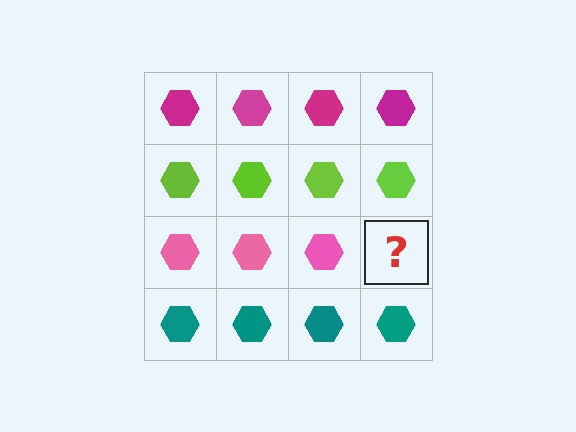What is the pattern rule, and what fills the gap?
The rule is that each row has a consistent color. The gap should be filled with a pink hexagon.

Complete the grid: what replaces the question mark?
The question mark should be replaced with a pink hexagon.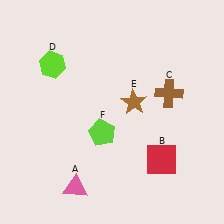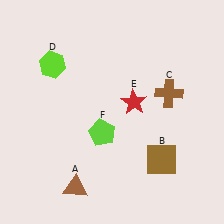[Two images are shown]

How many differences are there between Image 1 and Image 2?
There are 3 differences between the two images.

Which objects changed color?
A changed from pink to brown. B changed from red to brown. E changed from brown to red.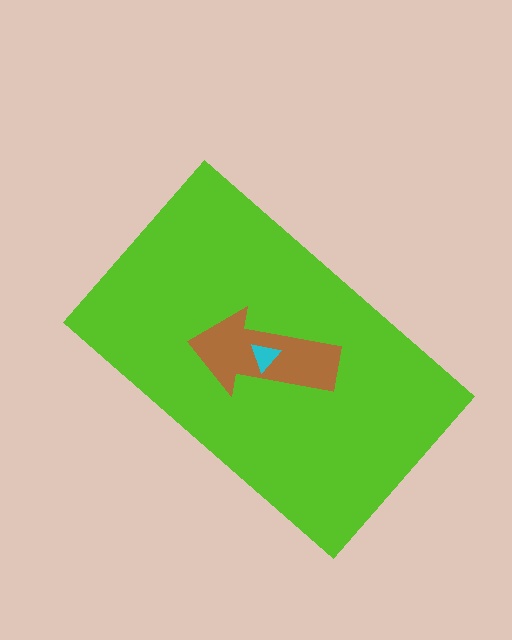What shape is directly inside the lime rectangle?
The brown arrow.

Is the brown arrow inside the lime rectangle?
Yes.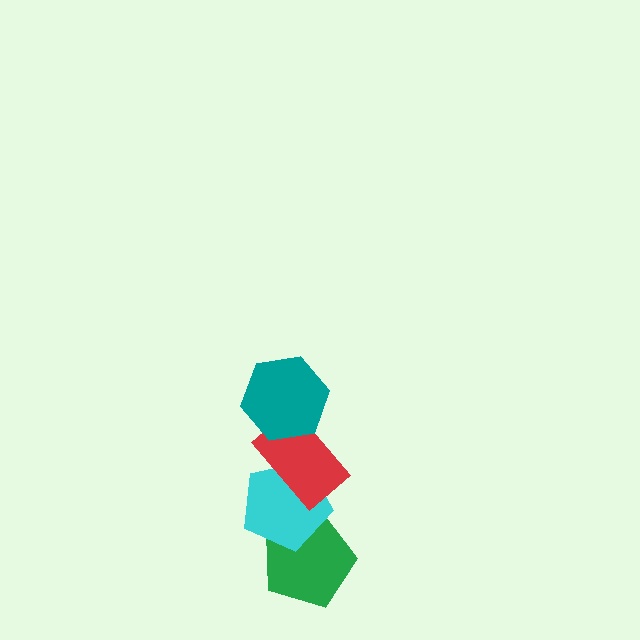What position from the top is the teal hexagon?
The teal hexagon is 1st from the top.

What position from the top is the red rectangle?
The red rectangle is 2nd from the top.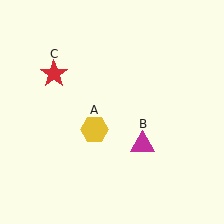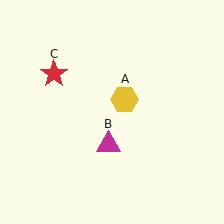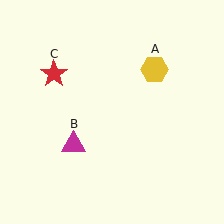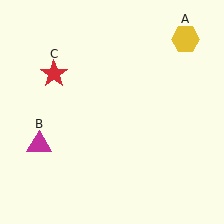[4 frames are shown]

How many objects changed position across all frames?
2 objects changed position: yellow hexagon (object A), magenta triangle (object B).